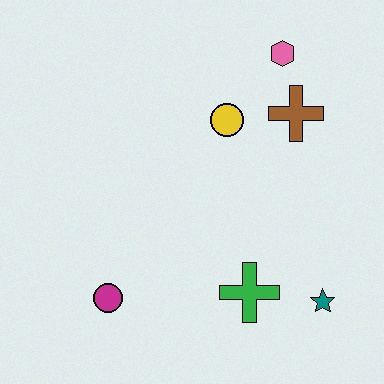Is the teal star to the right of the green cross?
Yes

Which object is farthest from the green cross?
The pink hexagon is farthest from the green cross.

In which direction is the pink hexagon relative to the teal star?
The pink hexagon is above the teal star.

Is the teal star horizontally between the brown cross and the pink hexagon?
No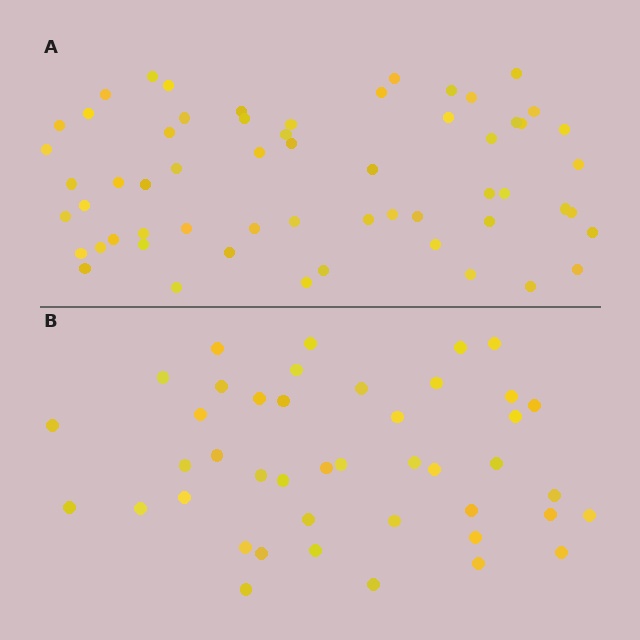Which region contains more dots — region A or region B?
Region A (the top region) has more dots.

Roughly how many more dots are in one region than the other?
Region A has approximately 15 more dots than region B.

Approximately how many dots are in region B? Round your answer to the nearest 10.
About 40 dots. (The exact count is 43, which rounds to 40.)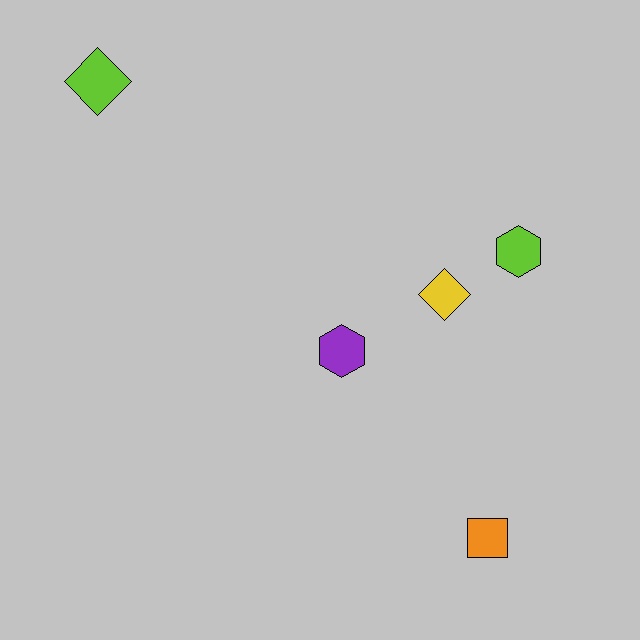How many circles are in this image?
There are no circles.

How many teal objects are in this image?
There are no teal objects.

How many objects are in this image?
There are 5 objects.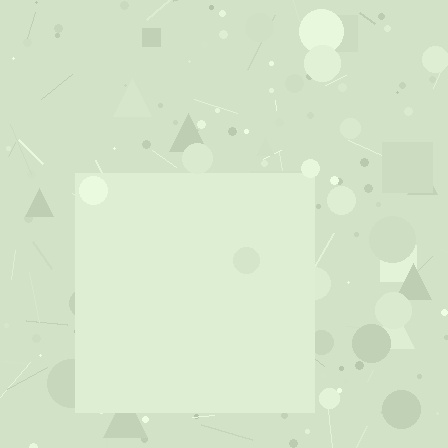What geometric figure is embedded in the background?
A square is embedded in the background.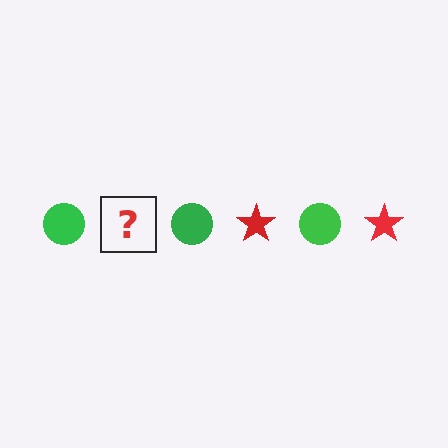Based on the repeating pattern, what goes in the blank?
The blank should be a red star.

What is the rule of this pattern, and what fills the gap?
The rule is that the pattern alternates between green circle and red star. The gap should be filled with a red star.